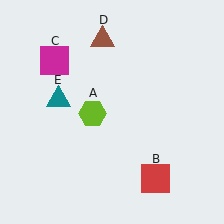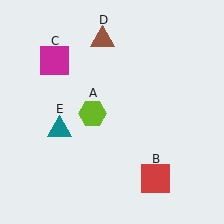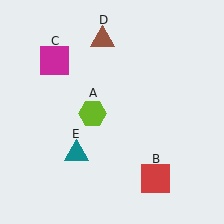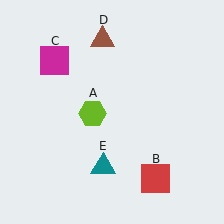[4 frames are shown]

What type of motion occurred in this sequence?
The teal triangle (object E) rotated counterclockwise around the center of the scene.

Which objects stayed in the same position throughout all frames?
Lime hexagon (object A) and red square (object B) and magenta square (object C) and brown triangle (object D) remained stationary.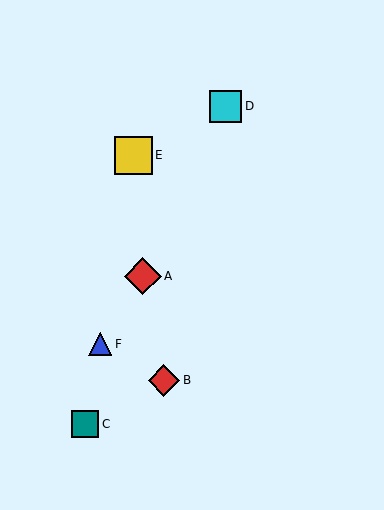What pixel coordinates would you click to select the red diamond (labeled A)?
Click at (143, 276) to select the red diamond A.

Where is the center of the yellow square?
The center of the yellow square is at (133, 155).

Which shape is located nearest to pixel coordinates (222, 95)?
The cyan square (labeled D) at (226, 106) is nearest to that location.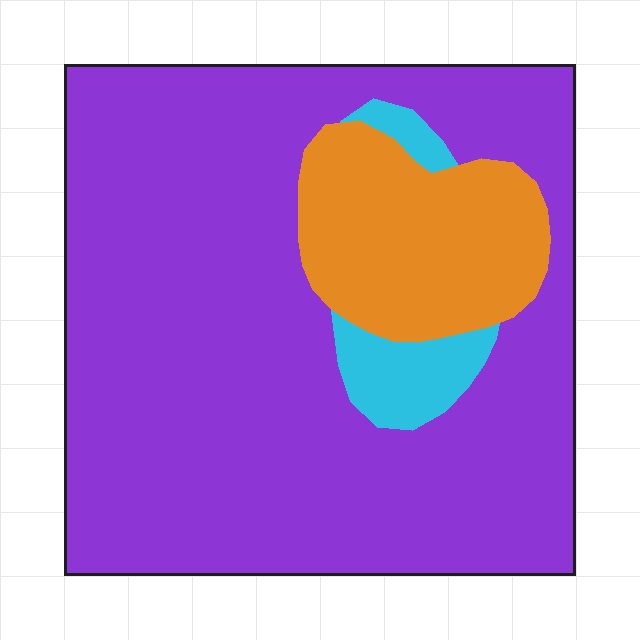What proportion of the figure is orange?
Orange covers around 15% of the figure.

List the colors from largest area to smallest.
From largest to smallest: purple, orange, cyan.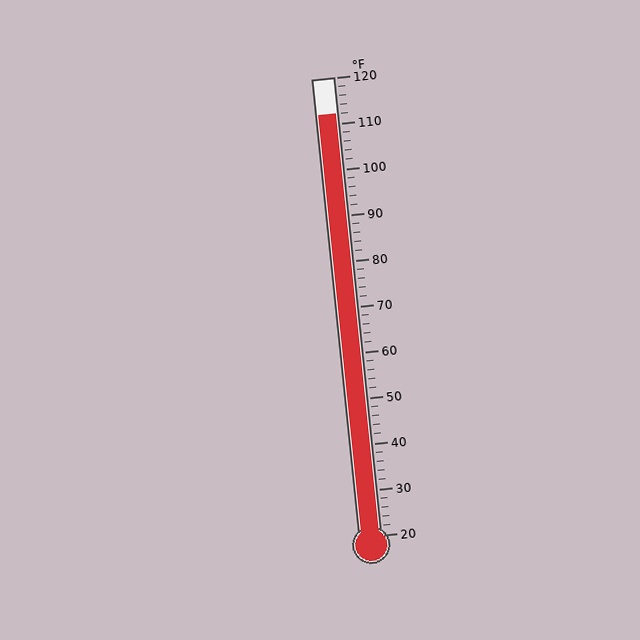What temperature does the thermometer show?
The thermometer shows approximately 112°F.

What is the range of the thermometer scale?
The thermometer scale ranges from 20°F to 120°F.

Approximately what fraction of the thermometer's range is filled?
The thermometer is filled to approximately 90% of its range.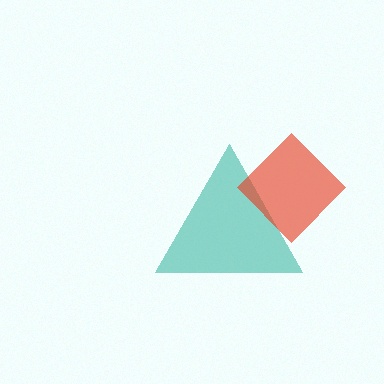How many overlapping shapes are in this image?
There are 2 overlapping shapes in the image.